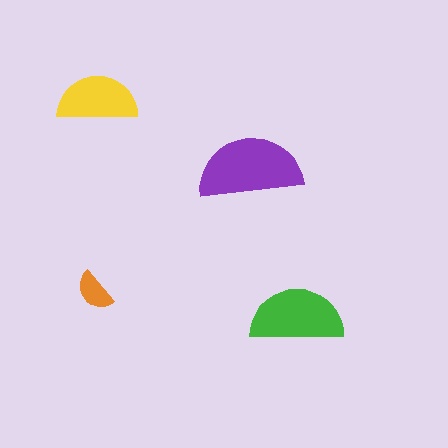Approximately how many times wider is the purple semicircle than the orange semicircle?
About 2.5 times wider.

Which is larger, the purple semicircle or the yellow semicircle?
The purple one.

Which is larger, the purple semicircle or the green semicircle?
The purple one.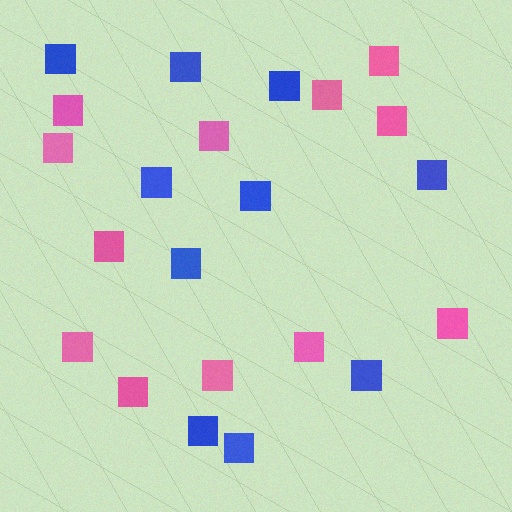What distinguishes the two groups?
There are 2 groups: one group of pink squares (12) and one group of blue squares (10).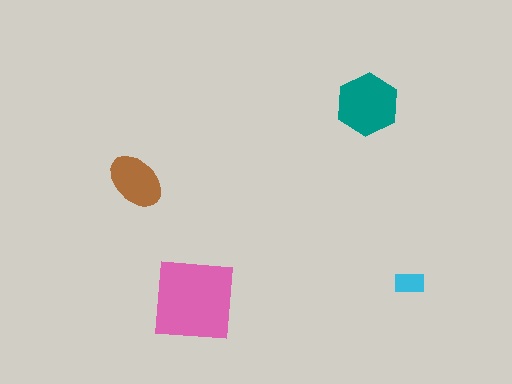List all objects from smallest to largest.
The cyan rectangle, the brown ellipse, the teal hexagon, the pink square.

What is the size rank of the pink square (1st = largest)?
1st.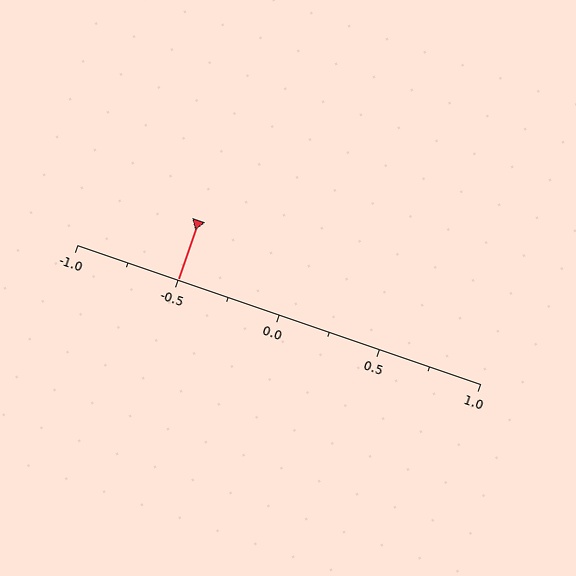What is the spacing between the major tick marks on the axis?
The major ticks are spaced 0.5 apart.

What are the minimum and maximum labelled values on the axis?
The axis runs from -1.0 to 1.0.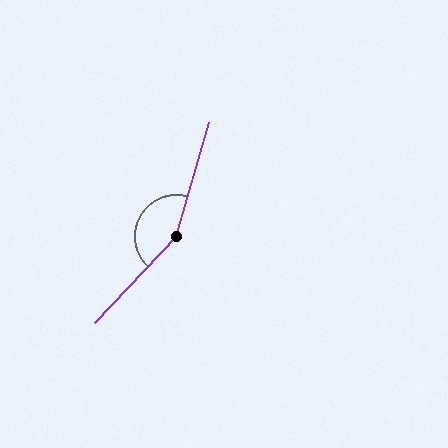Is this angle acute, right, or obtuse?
It is obtuse.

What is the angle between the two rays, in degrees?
Approximately 153 degrees.